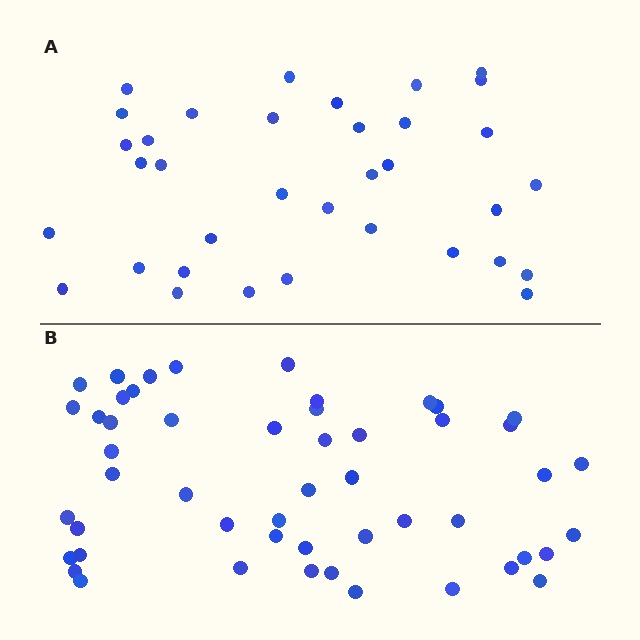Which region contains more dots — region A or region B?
Region B (the bottom region) has more dots.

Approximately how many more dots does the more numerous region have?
Region B has approximately 15 more dots than region A.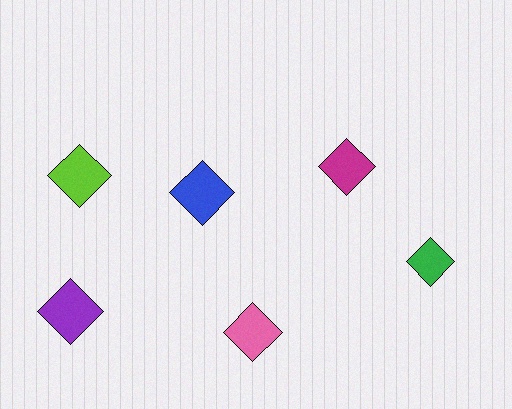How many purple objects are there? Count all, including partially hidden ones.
There is 1 purple object.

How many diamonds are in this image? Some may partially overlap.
There are 6 diamonds.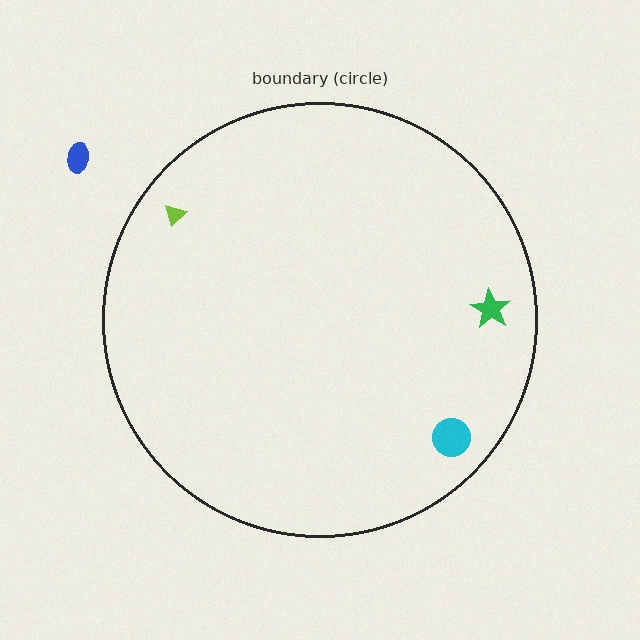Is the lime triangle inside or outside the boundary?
Inside.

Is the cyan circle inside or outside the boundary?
Inside.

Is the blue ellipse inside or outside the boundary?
Outside.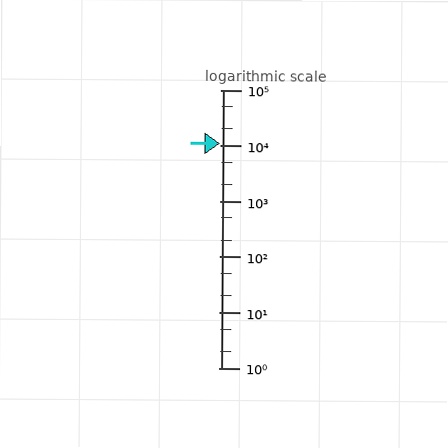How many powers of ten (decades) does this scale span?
The scale spans 5 decades, from 1 to 100000.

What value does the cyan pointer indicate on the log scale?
The pointer indicates approximately 11000.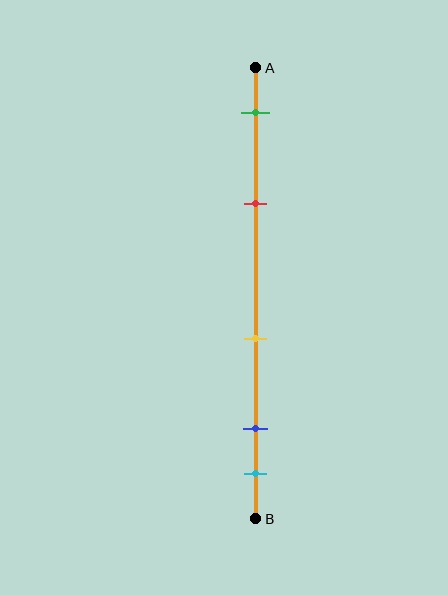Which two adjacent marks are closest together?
The blue and cyan marks are the closest adjacent pair.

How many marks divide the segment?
There are 5 marks dividing the segment.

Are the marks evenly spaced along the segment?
No, the marks are not evenly spaced.